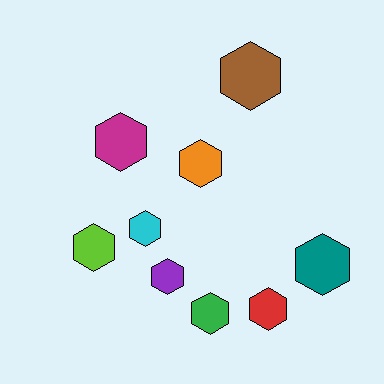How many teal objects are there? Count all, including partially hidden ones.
There is 1 teal object.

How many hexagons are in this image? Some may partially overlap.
There are 9 hexagons.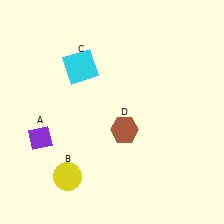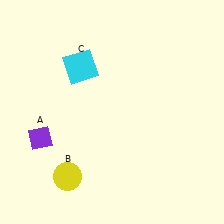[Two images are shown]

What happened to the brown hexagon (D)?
The brown hexagon (D) was removed in Image 2. It was in the bottom-right area of Image 1.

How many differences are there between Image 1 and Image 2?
There is 1 difference between the two images.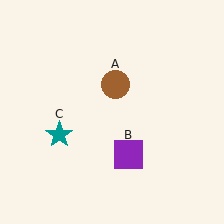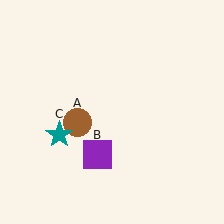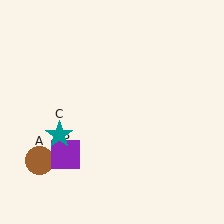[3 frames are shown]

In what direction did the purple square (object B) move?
The purple square (object B) moved left.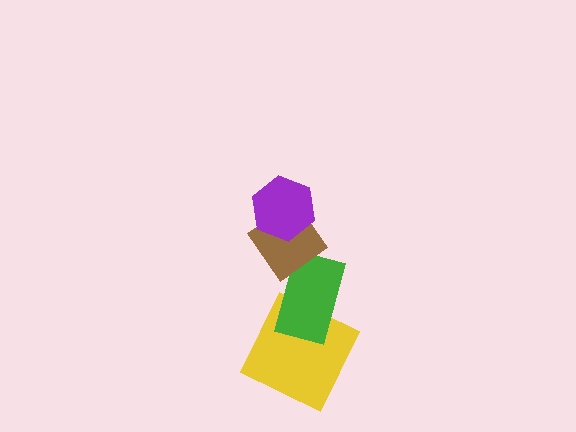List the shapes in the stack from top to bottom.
From top to bottom: the purple hexagon, the brown diamond, the green rectangle, the yellow square.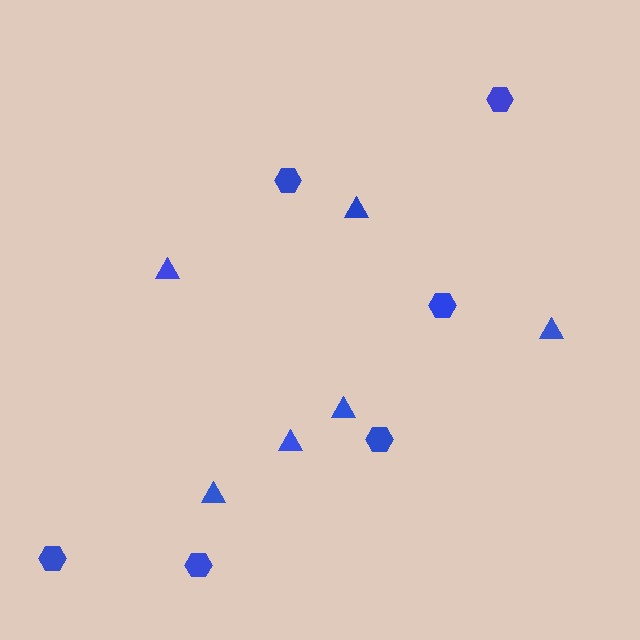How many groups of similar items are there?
There are 2 groups: one group of hexagons (6) and one group of triangles (6).